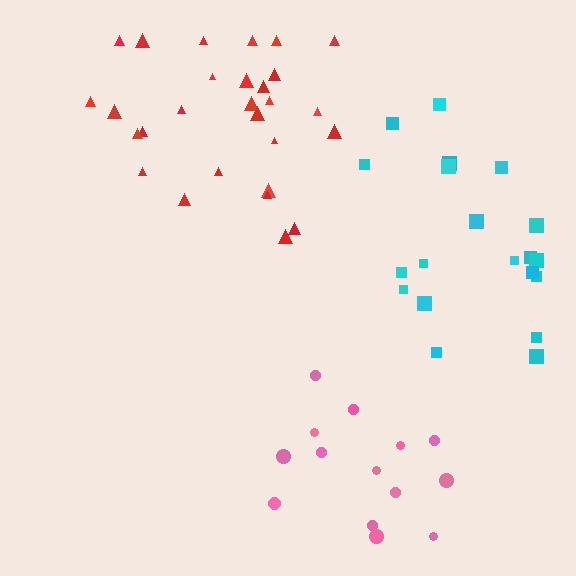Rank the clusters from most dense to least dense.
red, pink, cyan.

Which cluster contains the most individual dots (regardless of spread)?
Red (28).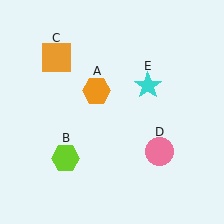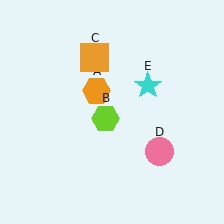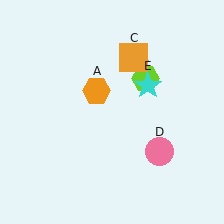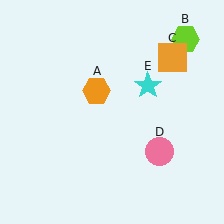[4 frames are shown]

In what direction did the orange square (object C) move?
The orange square (object C) moved right.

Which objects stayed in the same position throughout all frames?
Orange hexagon (object A) and pink circle (object D) and cyan star (object E) remained stationary.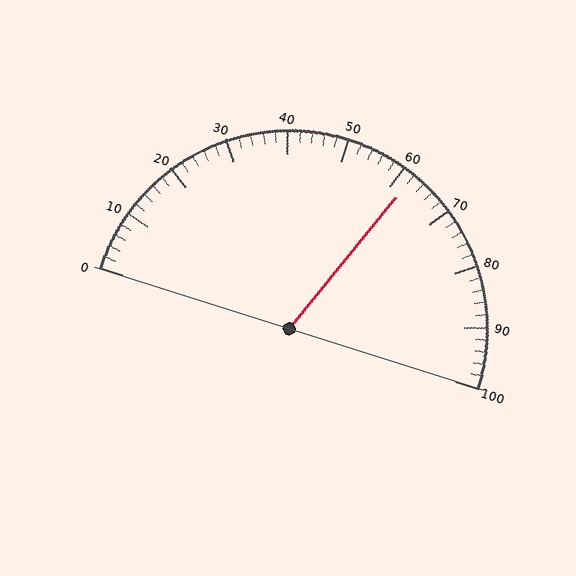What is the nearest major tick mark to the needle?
The nearest major tick mark is 60.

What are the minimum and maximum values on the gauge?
The gauge ranges from 0 to 100.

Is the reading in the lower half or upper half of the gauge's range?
The reading is in the upper half of the range (0 to 100).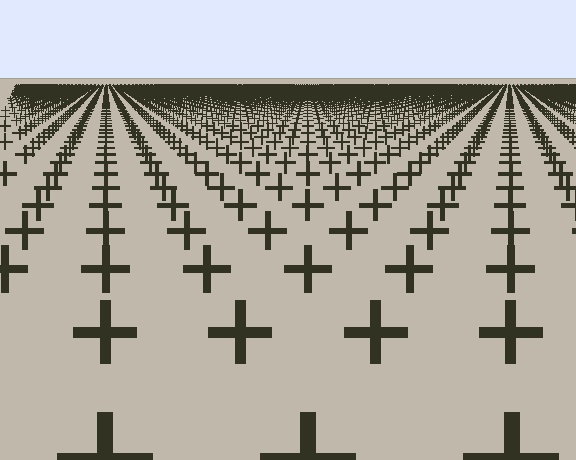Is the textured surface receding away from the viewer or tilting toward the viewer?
The surface is receding away from the viewer. Texture elements get smaller and denser toward the top.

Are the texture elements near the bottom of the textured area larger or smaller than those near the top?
Larger. Near the bottom, elements are closer to the viewer and appear at a bigger on-screen size.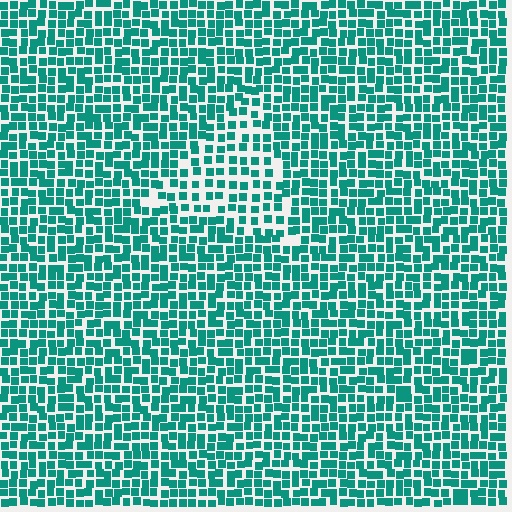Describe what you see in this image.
The image contains small teal elements arranged at two different densities. A triangle-shaped region is visible where the elements are less densely packed than the surrounding area.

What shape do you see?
I see a triangle.